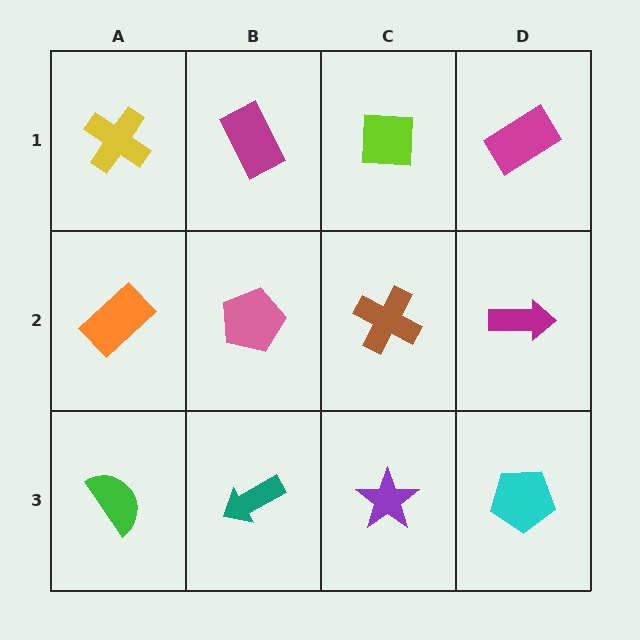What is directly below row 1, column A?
An orange rectangle.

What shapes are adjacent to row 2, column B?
A magenta rectangle (row 1, column B), a teal arrow (row 3, column B), an orange rectangle (row 2, column A), a brown cross (row 2, column C).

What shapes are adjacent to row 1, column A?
An orange rectangle (row 2, column A), a magenta rectangle (row 1, column B).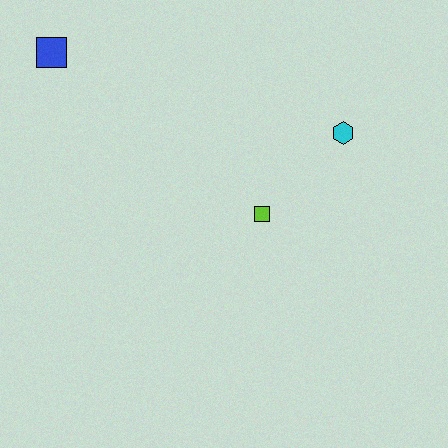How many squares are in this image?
There are 2 squares.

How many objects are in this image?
There are 3 objects.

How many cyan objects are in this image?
There is 1 cyan object.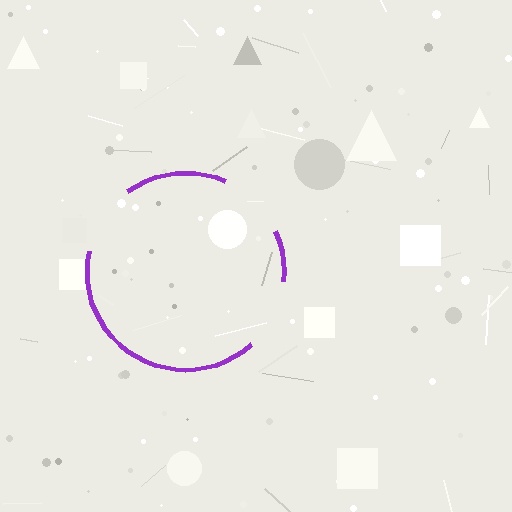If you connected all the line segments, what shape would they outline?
They would outline a circle.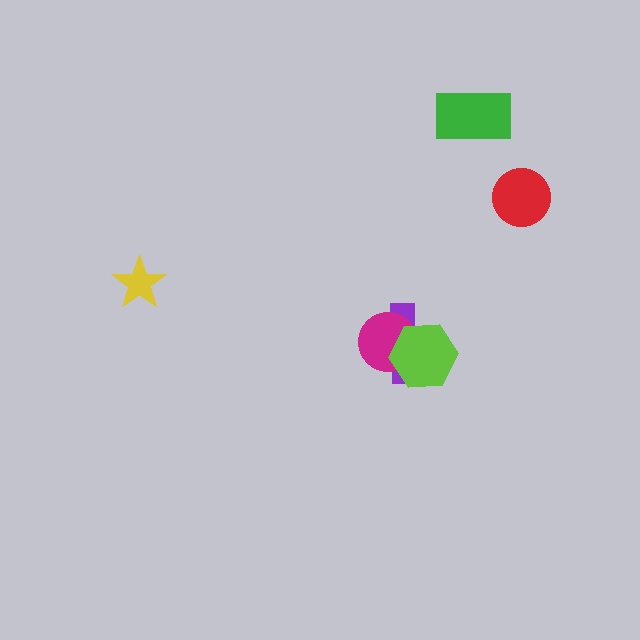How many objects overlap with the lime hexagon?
2 objects overlap with the lime hexagon.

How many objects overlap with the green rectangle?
0 objects overlap with the green rectangle.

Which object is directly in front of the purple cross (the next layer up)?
The magenta circle is directly in front of the purple cross.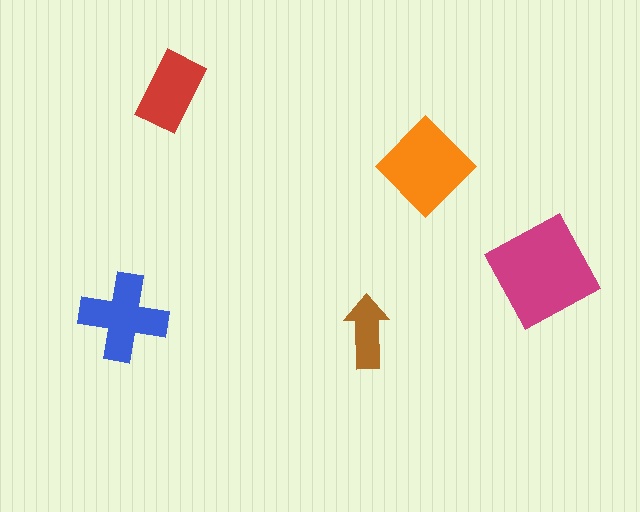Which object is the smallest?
The brown arrow.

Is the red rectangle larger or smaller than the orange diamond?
Smaller.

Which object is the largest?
The magenta square.